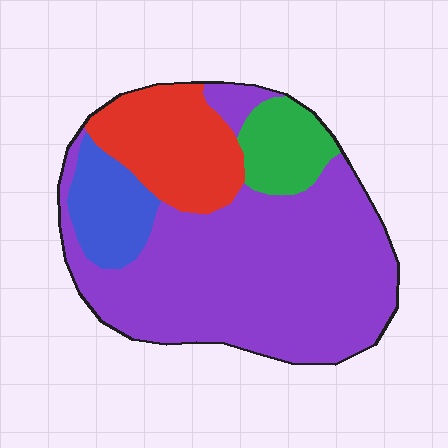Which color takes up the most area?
Purple, at roughly 60%.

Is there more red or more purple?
Purple.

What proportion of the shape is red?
Red covers about 20% of the shape.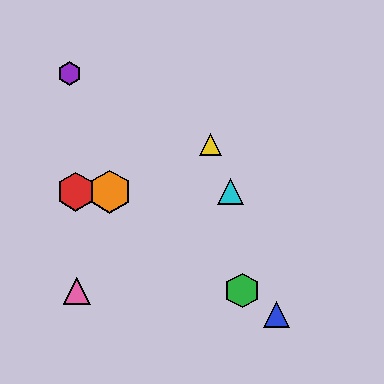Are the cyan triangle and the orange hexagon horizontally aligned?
Yes, both are at y≈192.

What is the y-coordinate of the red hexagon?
The red hexagon is at y≈192.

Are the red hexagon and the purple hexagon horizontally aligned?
No, the red hexagon is at y≈192 and the purple hexagon is at y≈74.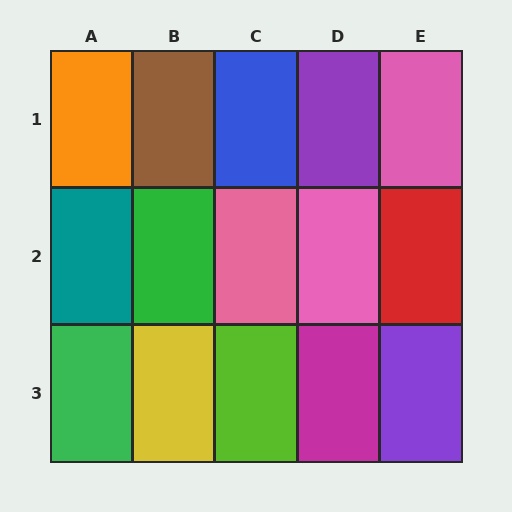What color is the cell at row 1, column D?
Purple.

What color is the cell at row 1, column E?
Pink.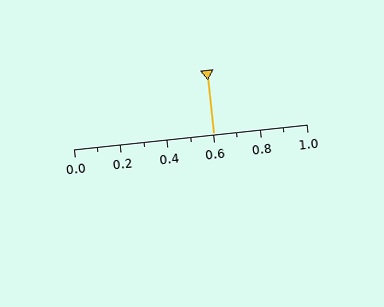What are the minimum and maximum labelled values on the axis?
The axis runs from 0.0 to 1.0.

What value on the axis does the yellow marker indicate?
The marker indicates approximately 0.6.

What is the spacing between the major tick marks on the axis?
The major ticks are spaced 0.2 apart.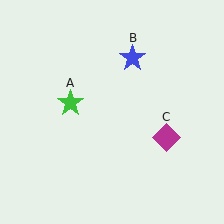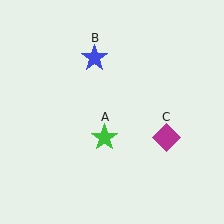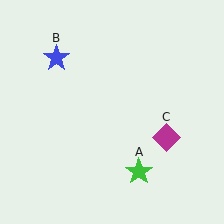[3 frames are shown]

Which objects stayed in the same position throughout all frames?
Magenta diamond (object C) remained stationary.